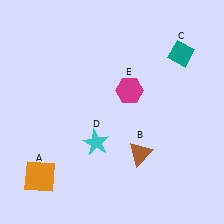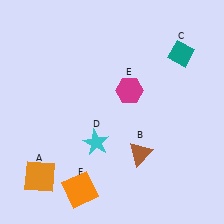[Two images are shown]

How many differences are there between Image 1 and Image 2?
There is 1 difference between the two images.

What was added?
An orange square (F) was added in Image 2.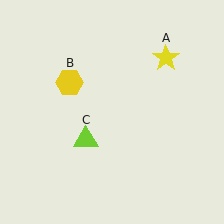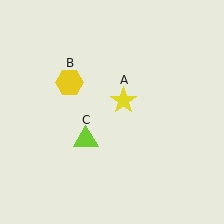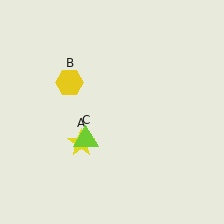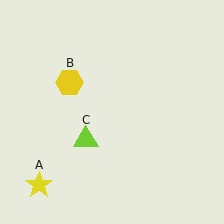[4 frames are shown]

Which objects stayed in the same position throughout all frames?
Yellow hexagon (object B) and lime triangle (object C) remained stationary.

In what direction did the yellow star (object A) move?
The yellow star (object A) moved down and to the left.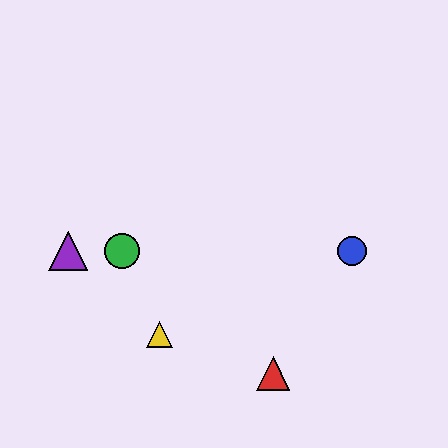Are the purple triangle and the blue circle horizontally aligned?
Yes, both are at y≈251.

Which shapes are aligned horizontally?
The blue circle, the green circle, the purple triangle are aligned horizontally.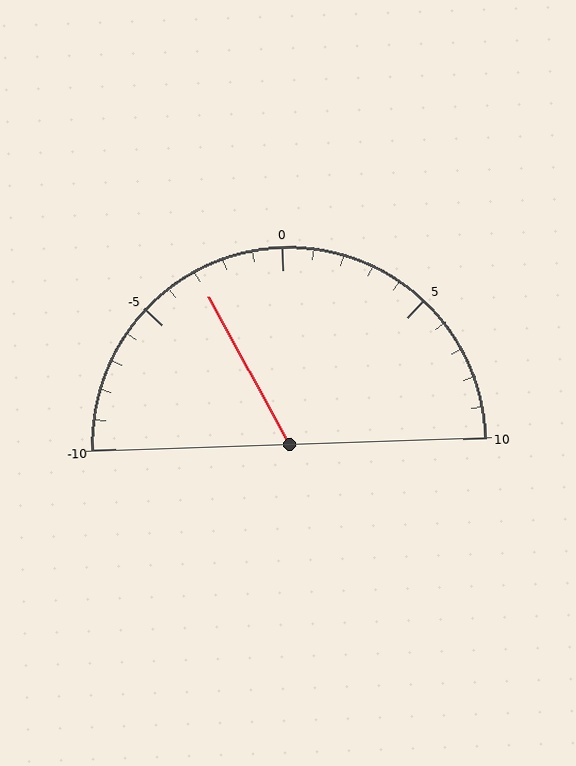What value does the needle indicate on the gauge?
The needle indicates approximately -3.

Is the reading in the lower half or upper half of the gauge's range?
The reading is in the lower half of the range (-10 to 10).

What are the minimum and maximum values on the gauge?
The gauge ranges from -10 to 10.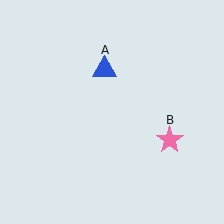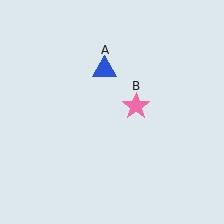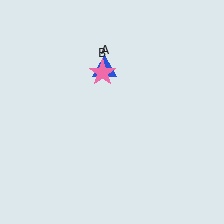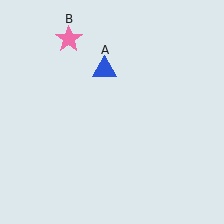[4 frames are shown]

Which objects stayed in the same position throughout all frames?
Blue triangle (object A) remained stationary.